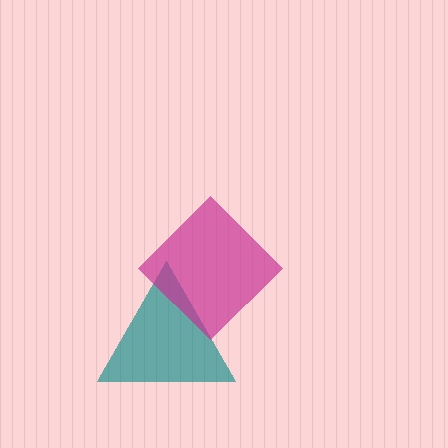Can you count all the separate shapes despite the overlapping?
Yes, there are 2 separate shapes.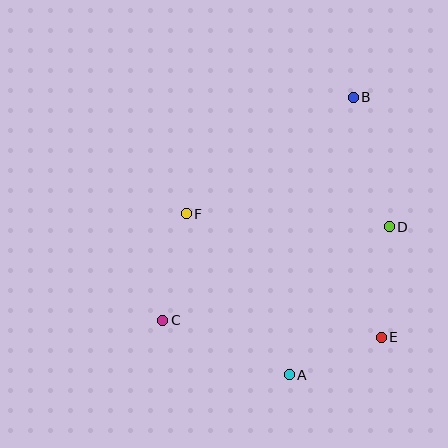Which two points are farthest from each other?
Points B and C are farthest from each other.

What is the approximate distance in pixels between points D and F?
The distance between D and F is approximately 203 pixels.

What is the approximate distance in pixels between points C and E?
The distance between C and E is approximately 219 pixels.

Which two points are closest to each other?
Points A and E are closest to each other.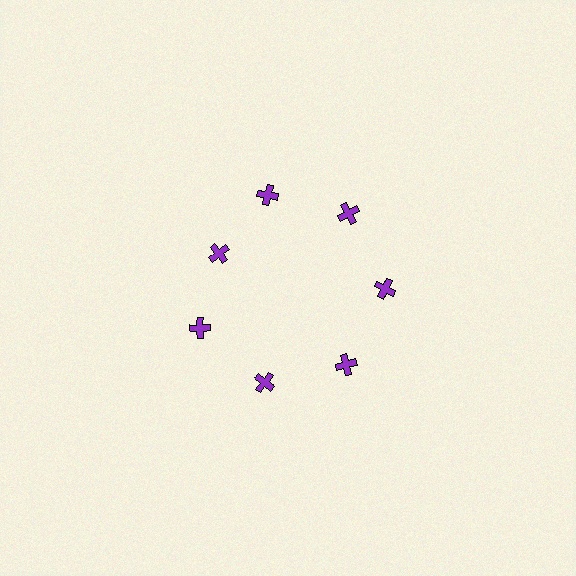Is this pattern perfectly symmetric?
No. The 7 purple crosses are arranged in a ring, but one element near the 10 o'clock position is pulled inward toward the center, breaking the 7-fold rotational symmetry.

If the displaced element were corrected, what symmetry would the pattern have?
It would have 7-fold rotational symmetry — the pattern would map onto itself every 51 degrees.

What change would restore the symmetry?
The symmetry would be restored by moving it outward, back onto the ring so that all 7 crosses sit at equal angles and equal distance from the center.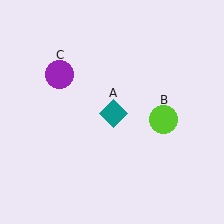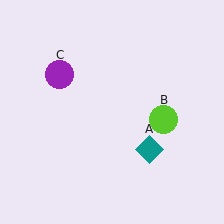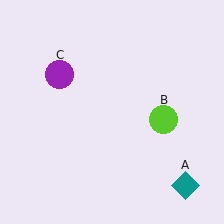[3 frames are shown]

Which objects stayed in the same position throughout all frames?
Lime circle (object B) and purple circle (object C) remained stationary.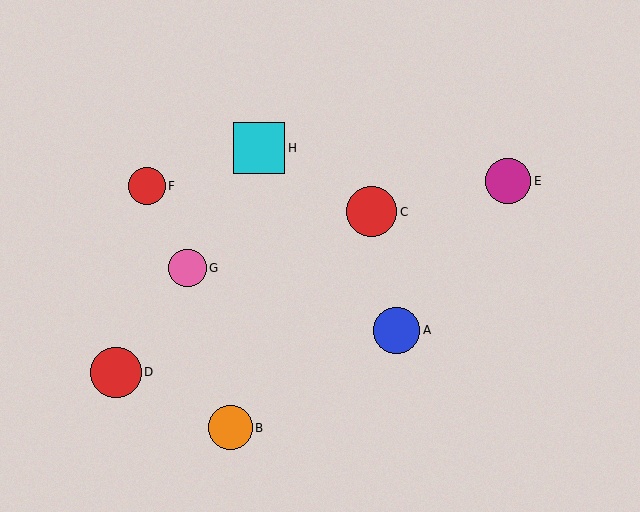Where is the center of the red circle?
The center of the red circle is at (372, 212).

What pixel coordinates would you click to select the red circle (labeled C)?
Click at (372, 212) to select the red circle C.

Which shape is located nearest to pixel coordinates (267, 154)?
The cyan square (labeled H) at (259, 148) is nearest to that location.